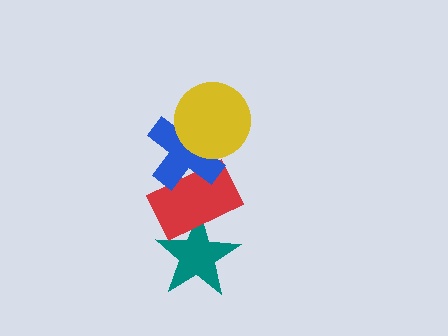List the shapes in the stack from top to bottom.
From top to bottom: the yellow circle, the blue cross, the red rectangle, the teal star.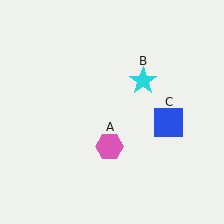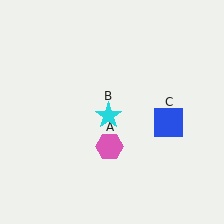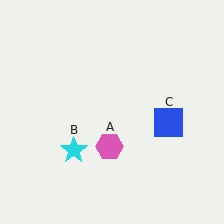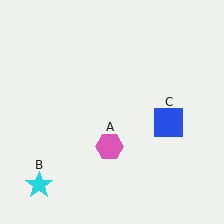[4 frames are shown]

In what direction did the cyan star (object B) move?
The cyan star (object B) moved down and to the left.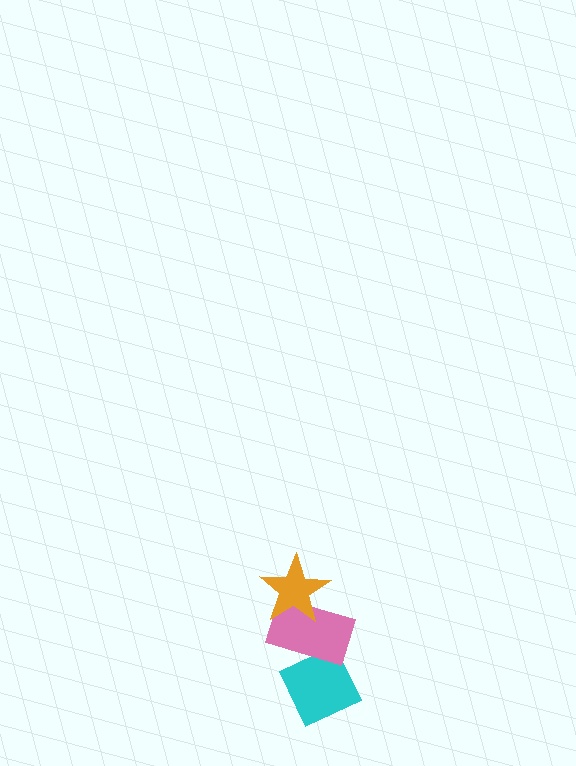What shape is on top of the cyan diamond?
The pink rectangle is on top of the cyan diamond.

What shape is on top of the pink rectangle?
The orange star is on top of the pink rectangle.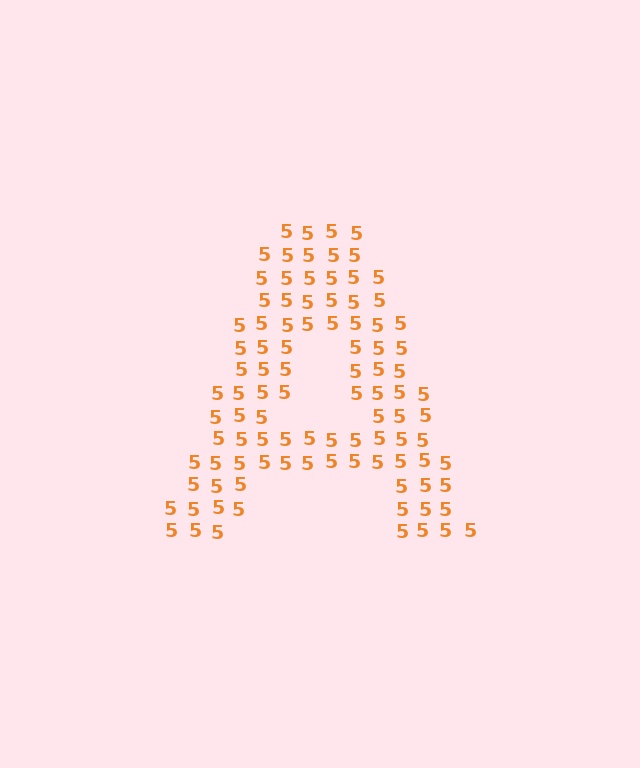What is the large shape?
The large shape is the letter A.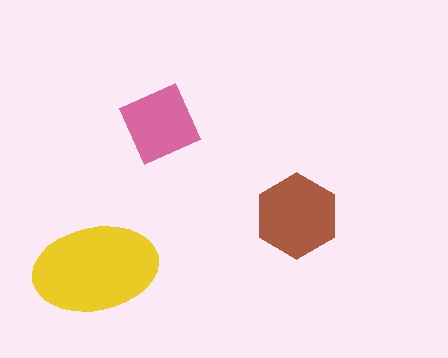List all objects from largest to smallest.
The yellow ellipse, the brown hexagon, the pink diamond.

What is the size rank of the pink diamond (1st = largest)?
3rd.